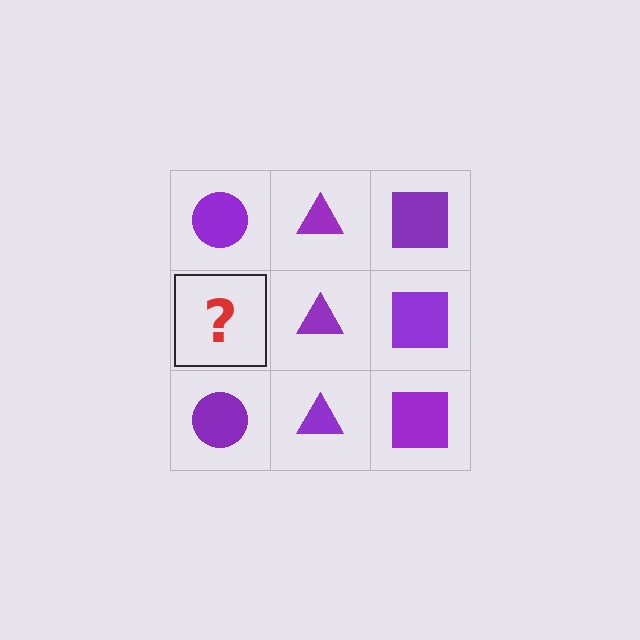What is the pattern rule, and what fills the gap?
The rule is that each column has a consistent shape. The gap should be filled with a purple circle.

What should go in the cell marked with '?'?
The missing cell should contain a purple circle.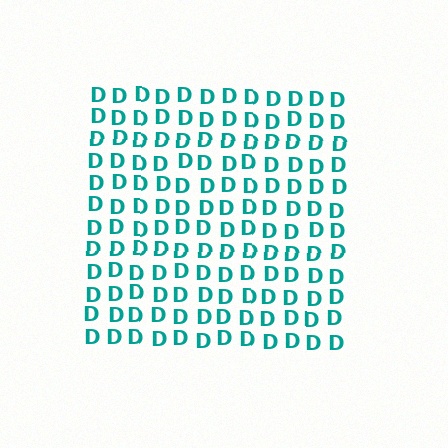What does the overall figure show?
The overall figure shows a square.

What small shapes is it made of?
It is made of small letter D's.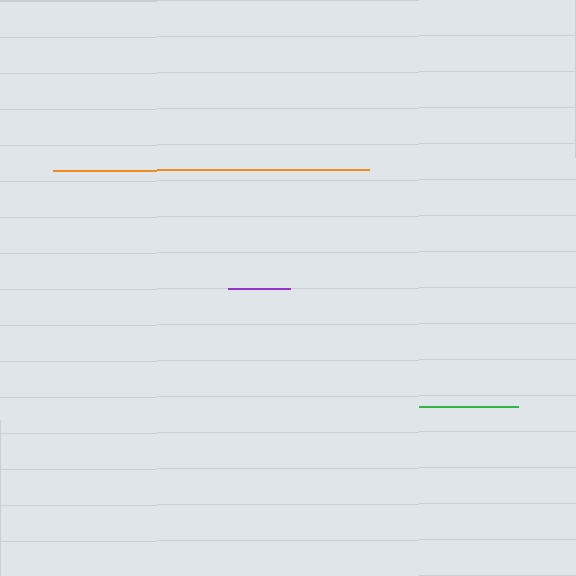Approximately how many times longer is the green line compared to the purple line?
The green line is approximately 1.6 times the length of the purple line.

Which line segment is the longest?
The orange line is the longest at approximately 316 pixels.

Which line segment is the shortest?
The purple line is the shortest at approximately 62 pixels.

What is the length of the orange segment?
The orange segment is approximately 316 pixels long.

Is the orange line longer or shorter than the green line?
The orange line is longer than the green line.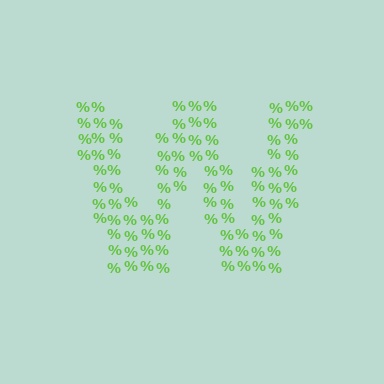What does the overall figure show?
The overall figure shows the letter W.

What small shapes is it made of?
It is made of small percent signs.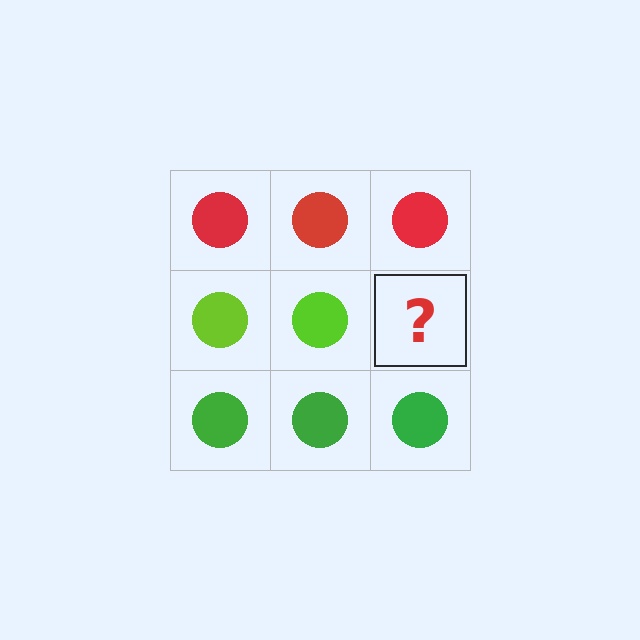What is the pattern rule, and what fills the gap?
The rule is that each row has a consistent color. The gap should be filled with a lime circle.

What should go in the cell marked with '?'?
The missing cell should contain a lime circle.